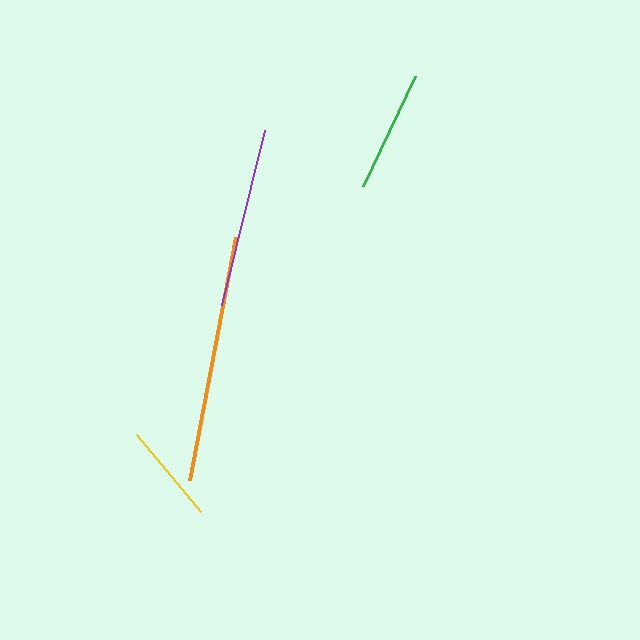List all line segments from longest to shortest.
From longest to shortest: orange, purple, green, yellow.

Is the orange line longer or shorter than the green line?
The orange line is longer than the green line.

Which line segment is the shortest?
The yellow line is the shortest at approximately 100 pixels.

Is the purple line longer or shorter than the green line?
The purple line is longer than the green line.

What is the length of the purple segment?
The purple segment is approximately 180 pixels long.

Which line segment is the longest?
The orange line is the longest at approximately 248 pixels.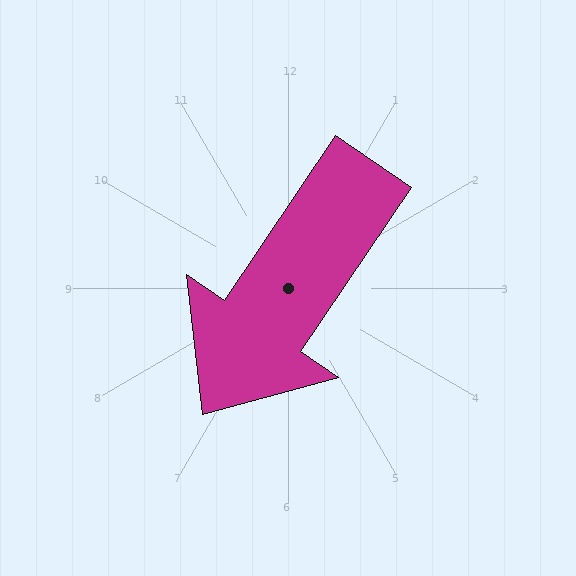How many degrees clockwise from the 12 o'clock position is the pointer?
Approximately 214 degrees.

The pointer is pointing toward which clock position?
Roughly 7 o'clock.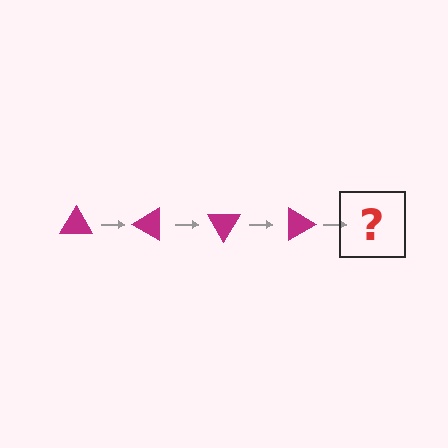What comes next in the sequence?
The next element should be a magenta triangle rotated 120 degrees.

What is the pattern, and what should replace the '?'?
The pattern is that the triangle rotates 30 degrees each step. The '?' should be a magenta triangle rotated 120 degrees.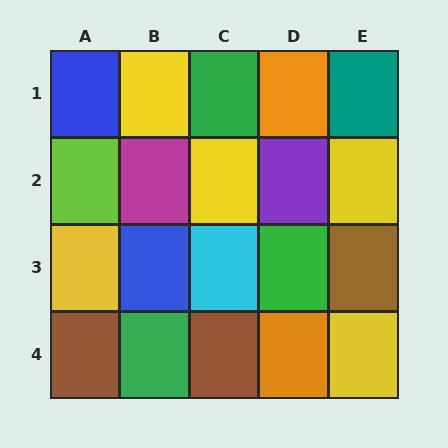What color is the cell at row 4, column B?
Green.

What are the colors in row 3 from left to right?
Yellow, blue, cyan, green, brown.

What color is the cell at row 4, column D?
Orange.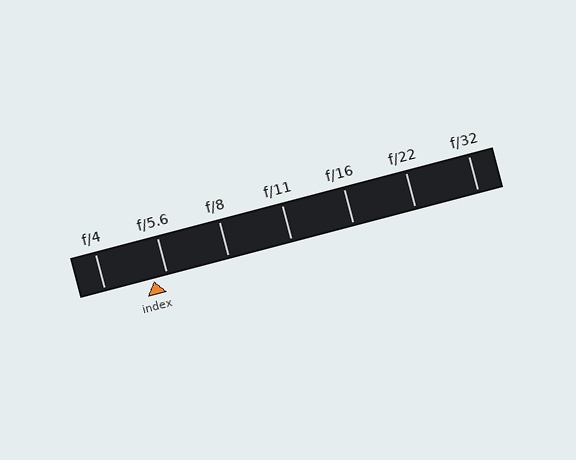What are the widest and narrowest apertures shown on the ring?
The widest aperture shown is f/4 and the narrowest is f/32.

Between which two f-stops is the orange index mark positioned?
The index mark is between f/4 and f/5.6.